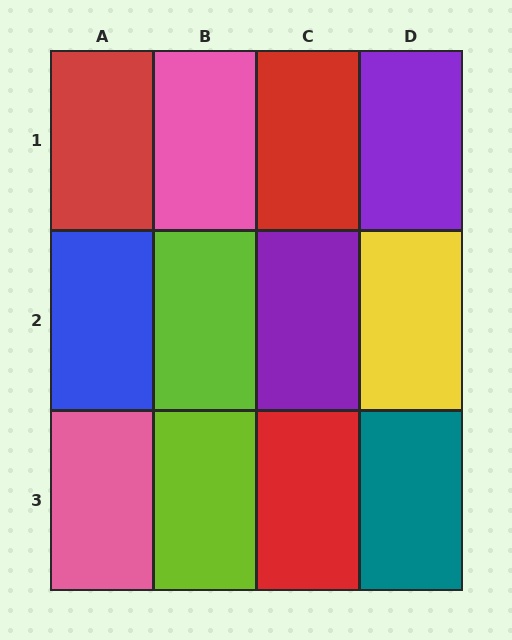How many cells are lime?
2 cells are lime.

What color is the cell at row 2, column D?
Yellow.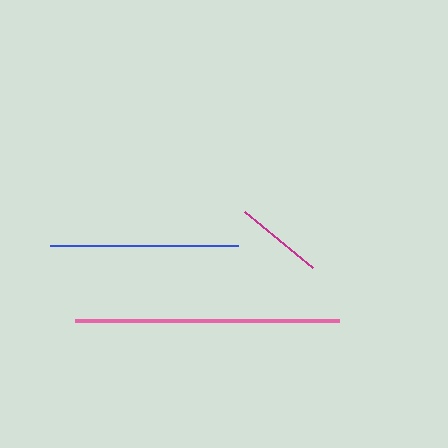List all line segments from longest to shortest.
From longest to shortest: pink, blue, magenta.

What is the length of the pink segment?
The pink segment is approximately 264 pixels long.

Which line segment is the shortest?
The magenta line is the shortest at approximately 88 pixels.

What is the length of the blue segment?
The blue segment is approximately 188 pixels long.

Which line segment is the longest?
The pink line is the longest at approximately 264 pixels.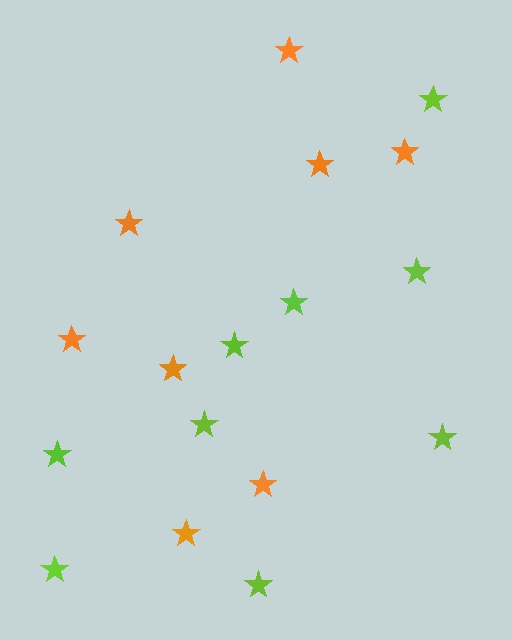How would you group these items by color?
There are 2 groups: one group of lime stars (9) and one group of orange stars (8).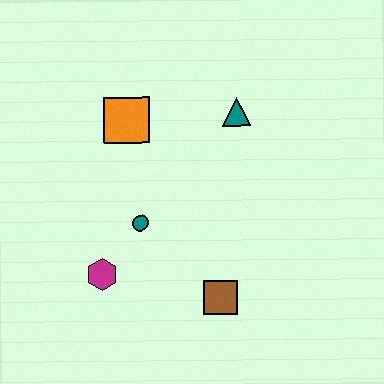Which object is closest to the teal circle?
The magenta hexagon is closest to the teal circle.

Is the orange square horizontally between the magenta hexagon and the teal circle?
Yes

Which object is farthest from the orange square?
The brown square is farthest from the orange square.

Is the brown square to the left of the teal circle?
No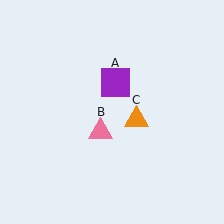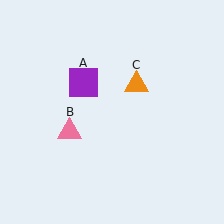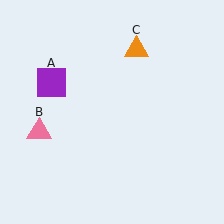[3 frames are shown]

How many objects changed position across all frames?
3 objects changed position: purple square (object A), pink triangle (object B), orange triangle (object C).